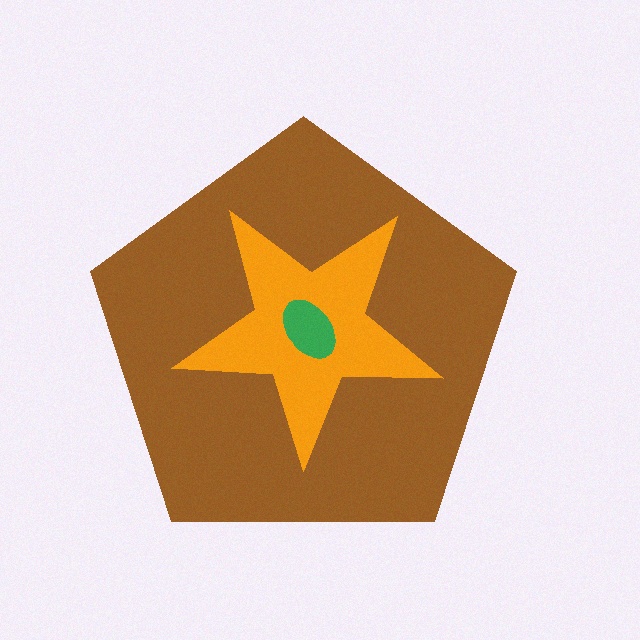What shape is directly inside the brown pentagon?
The orange star.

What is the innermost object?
The green ellipse.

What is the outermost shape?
The brown pentagon.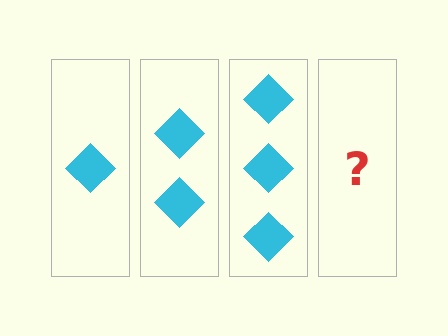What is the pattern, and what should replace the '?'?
The pattern is that each step adds one more diamond. The '?' should be 4 diamonds.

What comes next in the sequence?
The next element should be 4 diamonds.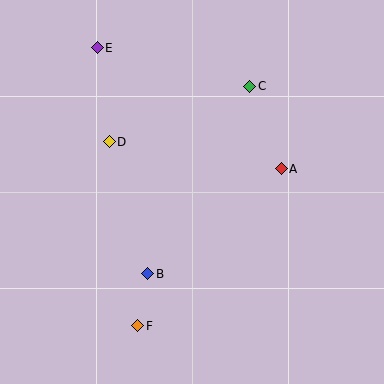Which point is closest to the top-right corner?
Point C is closest to the top-right corner.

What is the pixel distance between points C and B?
The distance between C and B is 213 pixels.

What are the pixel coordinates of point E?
Point E is at (97, 48).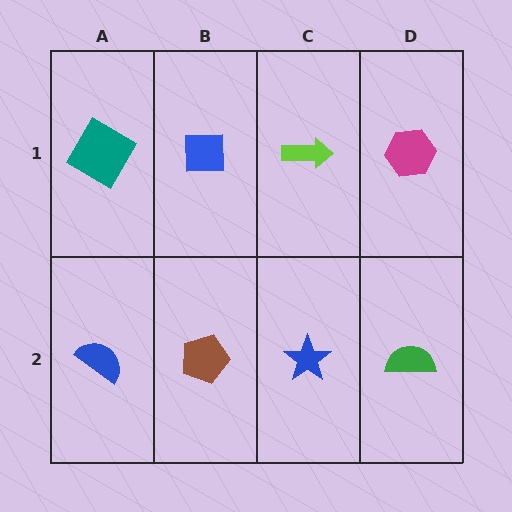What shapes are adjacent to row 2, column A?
A teal diamond (row 1, column A), a brown pentagon (row 2, column B).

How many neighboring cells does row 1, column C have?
3.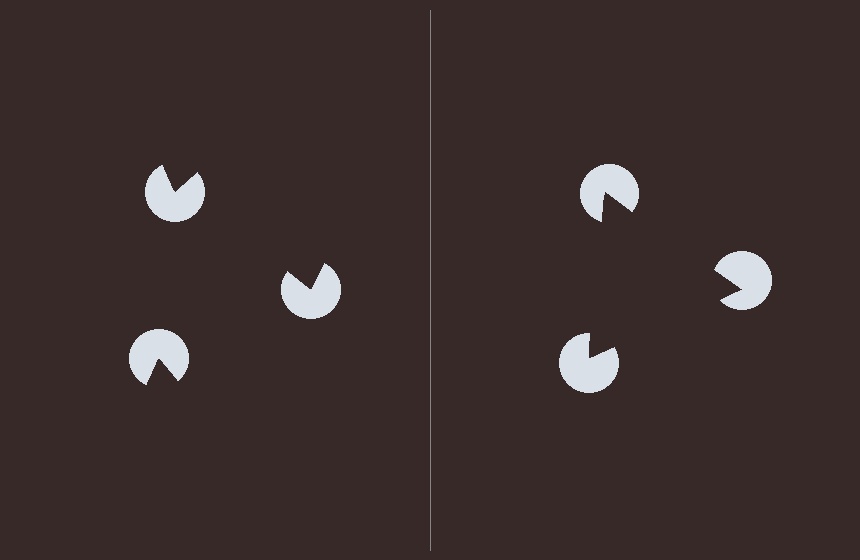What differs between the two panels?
The pac-man discs are positioned identically on both sides; only the wedge orientations differ. On the right they align to a triangle; on the left they are misaligned.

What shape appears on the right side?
An illusory triangle.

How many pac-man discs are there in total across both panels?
6 — 3 on each side.